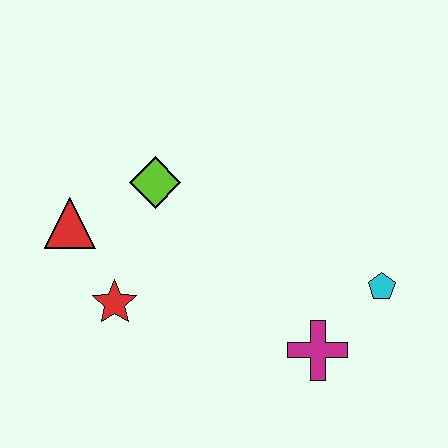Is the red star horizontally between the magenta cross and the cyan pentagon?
No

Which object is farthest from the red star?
The cyan pentagon is farthest from the red star.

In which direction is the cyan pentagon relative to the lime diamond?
The cyan pentagon is to the right of the lime diamond.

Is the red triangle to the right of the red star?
No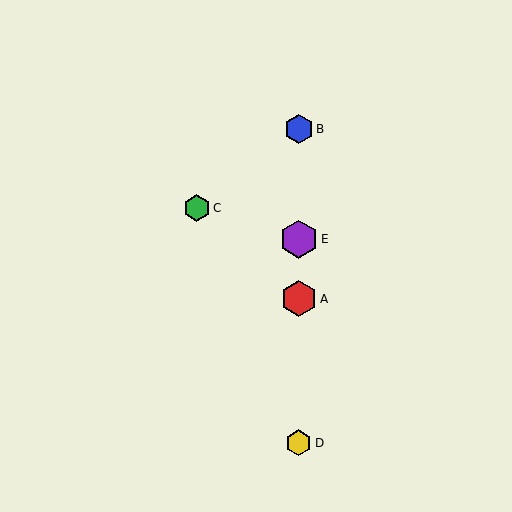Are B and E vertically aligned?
Yes, both are at x≈299.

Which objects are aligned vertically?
Objects A, B, D, E are aligned vertically.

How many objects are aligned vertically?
4 objects (A, B, D, E) are aligned vertically.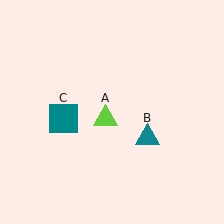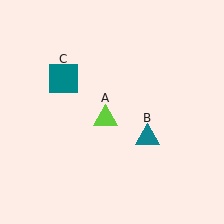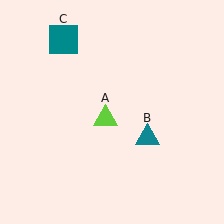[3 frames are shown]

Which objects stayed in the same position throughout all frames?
Lime triangle (object A) and teal triangle (object B) remained stationary.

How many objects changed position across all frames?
1 object changed position: teal square (object C).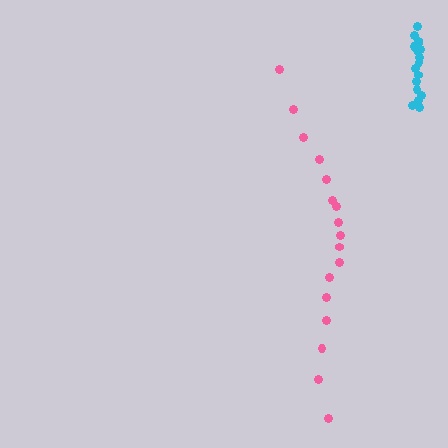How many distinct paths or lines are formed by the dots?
There are 2 distinct paths.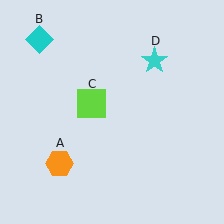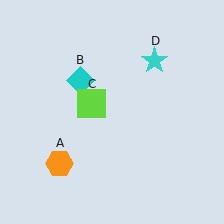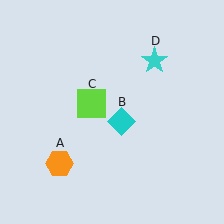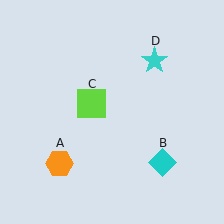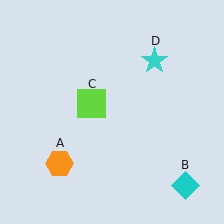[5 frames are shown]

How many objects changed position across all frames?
1 object changed position: cyan diamond (object B).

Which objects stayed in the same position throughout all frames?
Orange hexagon (object A) and lime square (object C) and cyan star (object D) remained stationary.